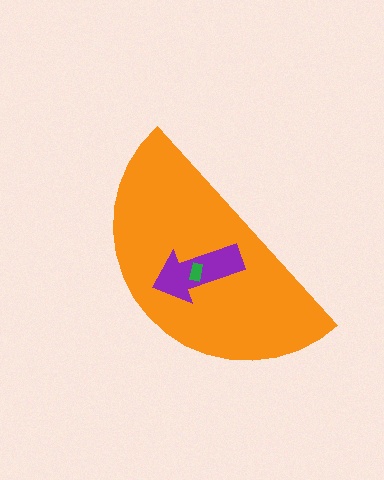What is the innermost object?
The green rectangle.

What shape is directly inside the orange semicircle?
The purple arrow.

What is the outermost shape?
The orange semicircle.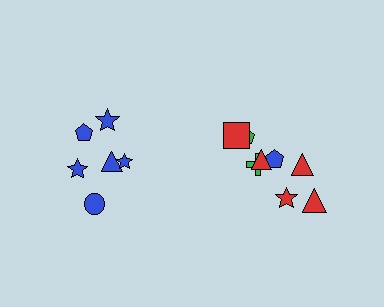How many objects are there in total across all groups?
There are 14 objects.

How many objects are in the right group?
There are 8 objects.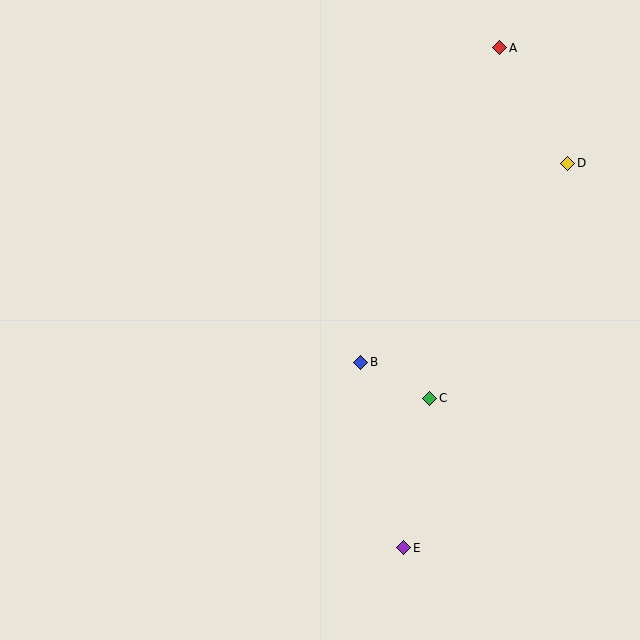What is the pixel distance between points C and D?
The distance between C and D is 273 pixels.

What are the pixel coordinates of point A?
Point A is at (500, 48).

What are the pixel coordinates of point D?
Point D is at (568, 163).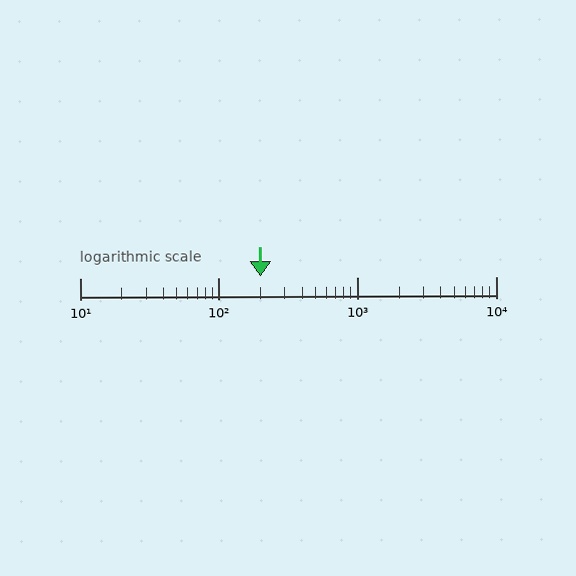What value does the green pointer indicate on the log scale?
The pointer indicates approximately 200.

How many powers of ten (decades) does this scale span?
The scale spans 3 decades, from 10 to 10000.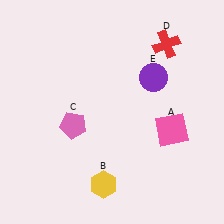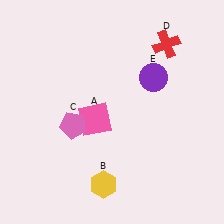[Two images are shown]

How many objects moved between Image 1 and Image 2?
1 object moved between the two images.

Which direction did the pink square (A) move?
The pink square (A) moved left.